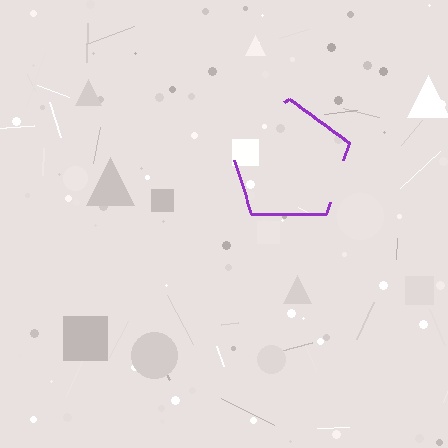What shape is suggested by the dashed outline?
The dashed outline suggests a pentagon.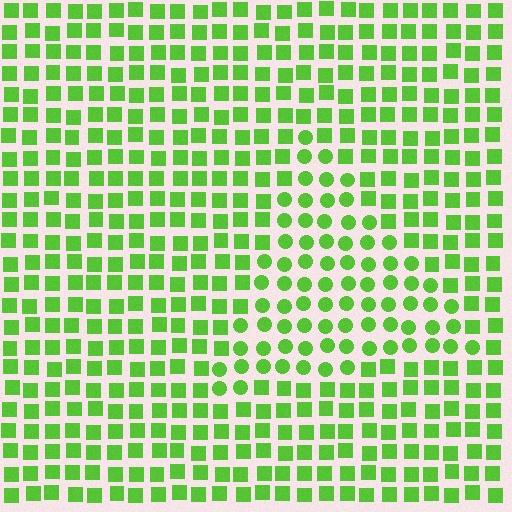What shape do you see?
I see a triangle.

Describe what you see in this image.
The image is filled with small lime elements arranged in a uniform grid. A triangle-shaped region contains circles, while the surrounding area contains squares. The boundary is defined purely by the change in element shape.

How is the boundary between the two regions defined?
The boundary is defined by a change in element shape: circles inside vs. squares outside. All elements share the same color and spacing.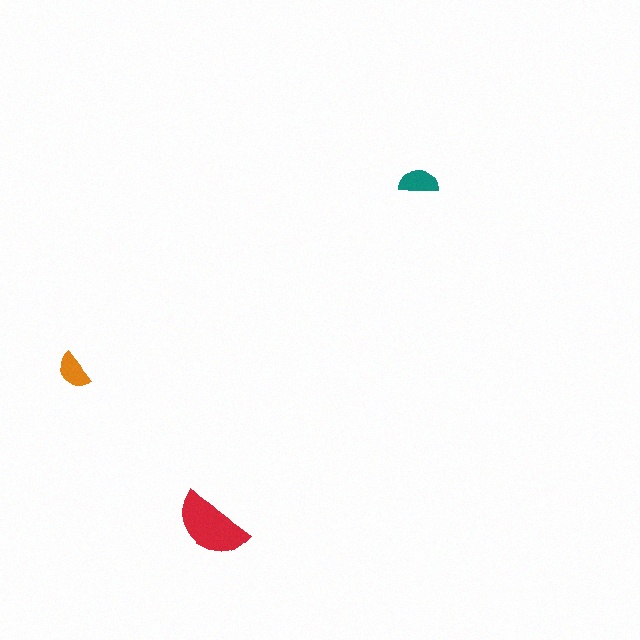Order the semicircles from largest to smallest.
the red one, the teal one, the orange one.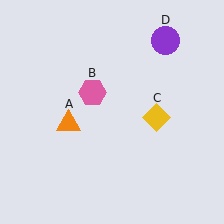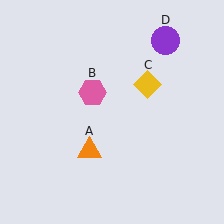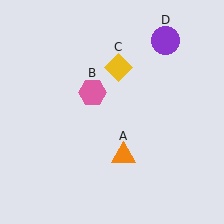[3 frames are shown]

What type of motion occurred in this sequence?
The orange triangle (object A), yellow diamond (object C) rotated counterclockwise around the center of the scene.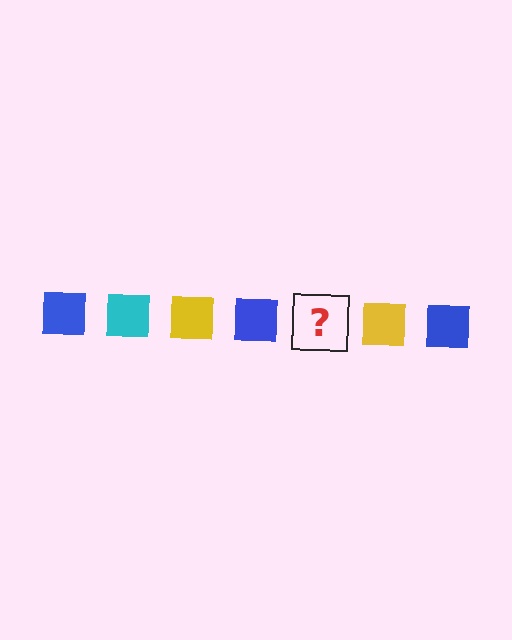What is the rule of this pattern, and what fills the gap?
The rule is that the pattern cycles through blue, cyan, yellow squares. The gap should be filled with a cyan square.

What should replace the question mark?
The question mark should be replaced with a cyan square.